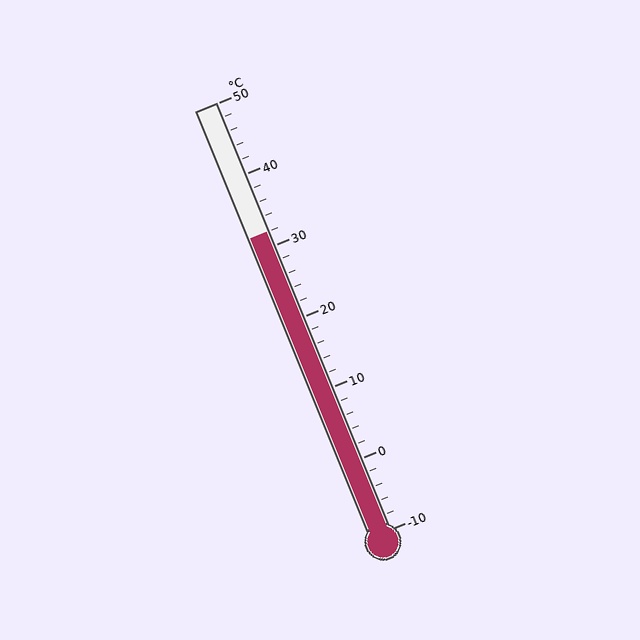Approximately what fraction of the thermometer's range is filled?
The thermometer is filled to approximately 70% of its range.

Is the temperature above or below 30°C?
The temperature is above 30°C.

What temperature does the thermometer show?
The thermometer shows approximately 32°C.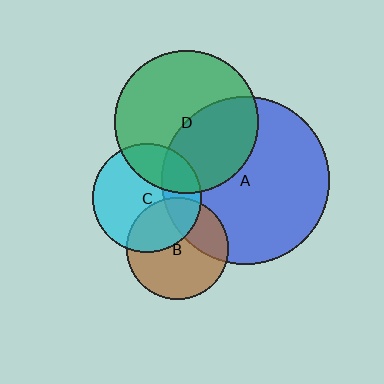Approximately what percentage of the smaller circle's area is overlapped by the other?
Approximately 40%.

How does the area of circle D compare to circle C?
Approximately 1.8 times.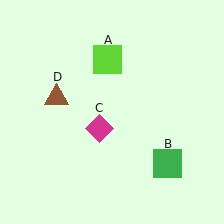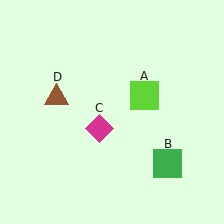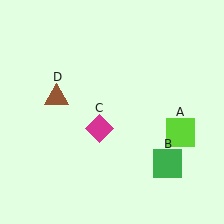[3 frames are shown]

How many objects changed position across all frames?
1 object changed position: lime square (object A).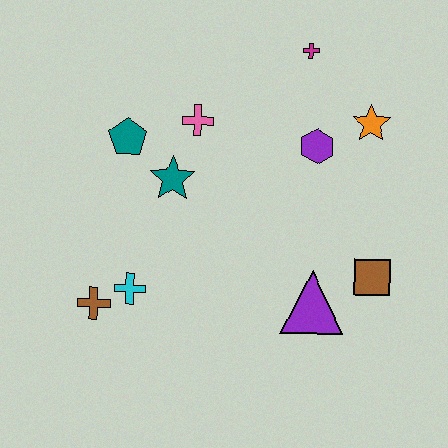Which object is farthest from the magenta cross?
The brown cross is farthest from the magenta cross.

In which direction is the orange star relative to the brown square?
The orange star is above the brown square.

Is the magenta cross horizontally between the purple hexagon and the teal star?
Yes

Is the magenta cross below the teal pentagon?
No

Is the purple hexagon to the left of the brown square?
Yes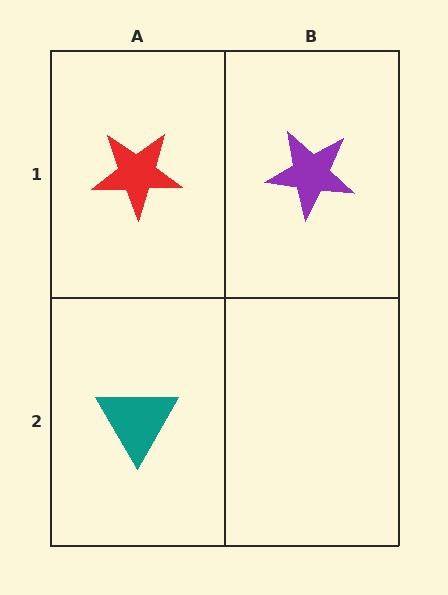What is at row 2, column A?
A teal triangle.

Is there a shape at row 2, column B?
No, that cell is empty.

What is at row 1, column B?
A purple star.